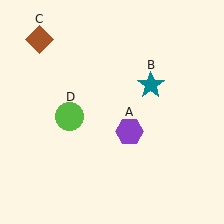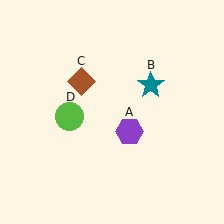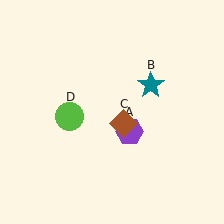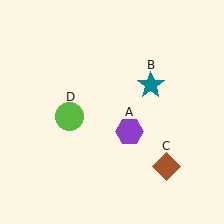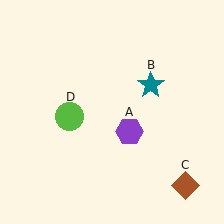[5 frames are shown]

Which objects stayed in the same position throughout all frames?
Purple hexagon (object A) and teal star (object B) and lime circle (object D) remained stationary.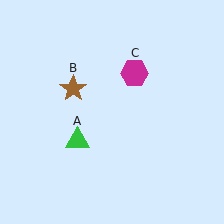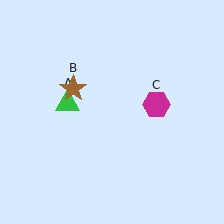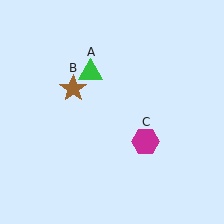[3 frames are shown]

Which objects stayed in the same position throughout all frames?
Brown star (object B) remained stationary.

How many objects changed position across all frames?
2 objects changed position: green triangle (object A), magenta hexagon (object C).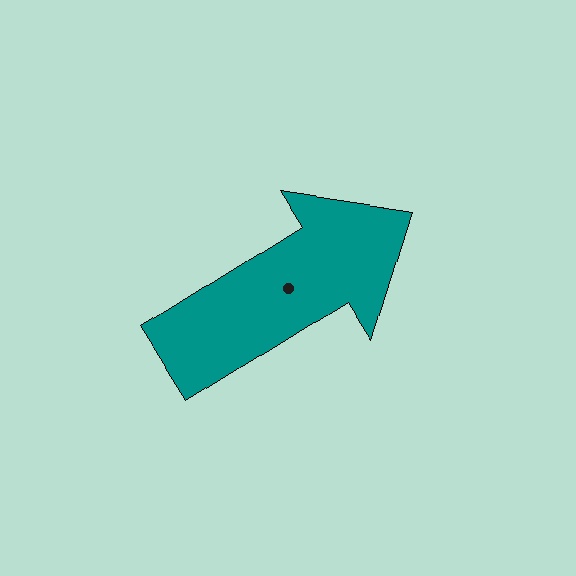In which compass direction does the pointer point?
Northeast.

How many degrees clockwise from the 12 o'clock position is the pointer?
Approximately 58 degrees.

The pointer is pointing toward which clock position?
Roughly 2 o'clock.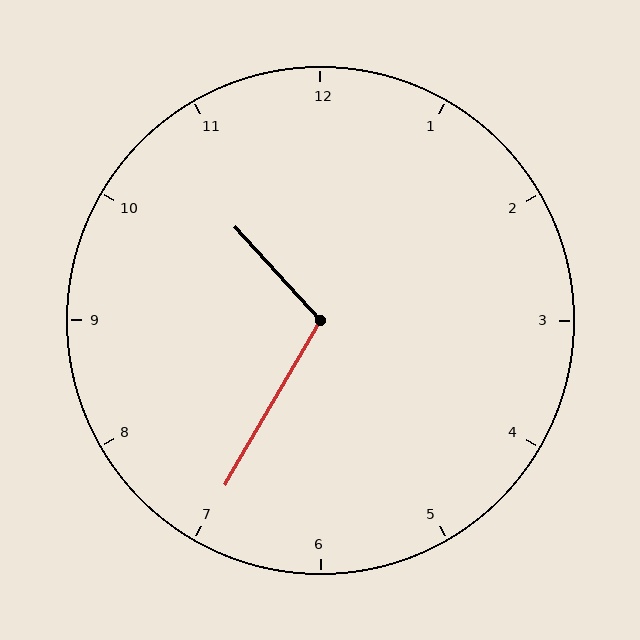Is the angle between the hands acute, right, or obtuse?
It is obtuse.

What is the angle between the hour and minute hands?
Approximately 108 degrees.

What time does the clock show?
10:35.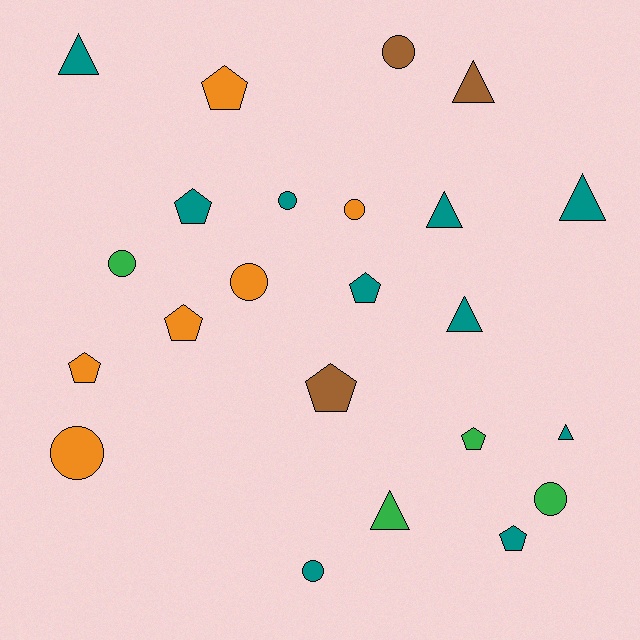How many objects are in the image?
There are 23 objects.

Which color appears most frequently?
Teal, with 10 objects.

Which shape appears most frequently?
Pentagon, with 8 objects.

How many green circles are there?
There are 2 green circles.